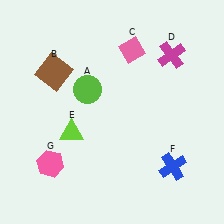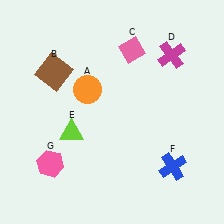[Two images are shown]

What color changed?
The circle (A) changed from lime in Image 1 to orange in Image 2.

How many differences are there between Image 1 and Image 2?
There is 1 difference between the two images.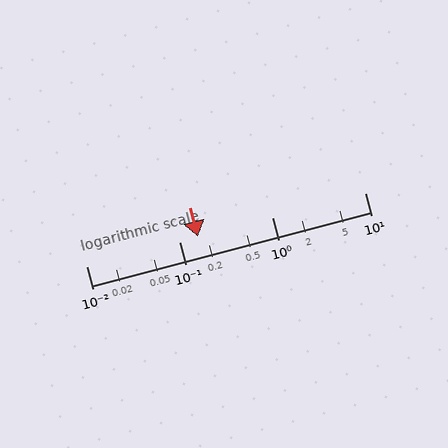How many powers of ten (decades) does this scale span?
The scale spans 3 decades, from 0.01 to 10.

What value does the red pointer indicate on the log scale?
The pointer indicates approximately 0.16.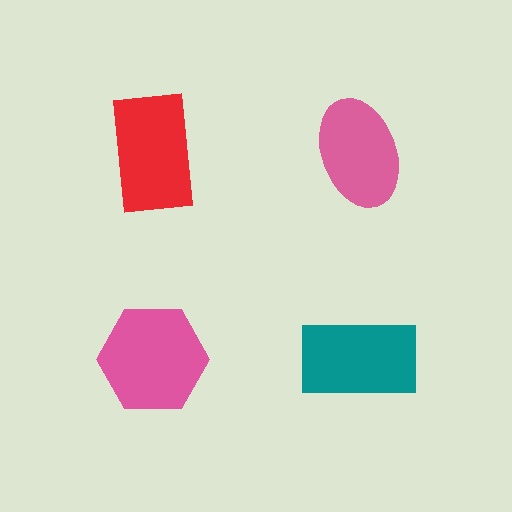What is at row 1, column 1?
A red rectangle.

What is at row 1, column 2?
A pink ellipse.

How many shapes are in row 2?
2 shapes.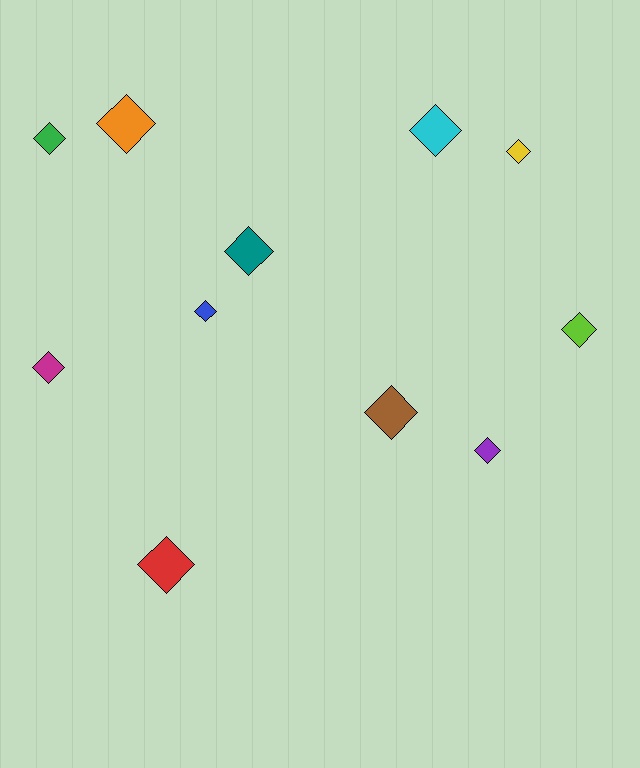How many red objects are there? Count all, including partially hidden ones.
There is 1 red object.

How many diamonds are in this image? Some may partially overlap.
There are 11 diamonds.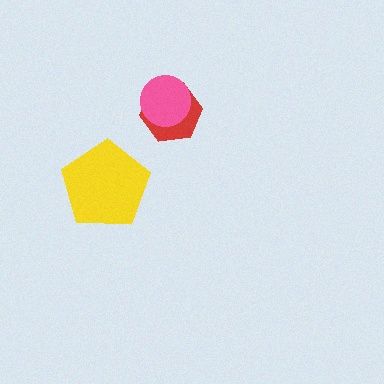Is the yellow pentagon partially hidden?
No, no other shape covers it.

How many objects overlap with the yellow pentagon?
0 objects overlap with the yellow pentagon.